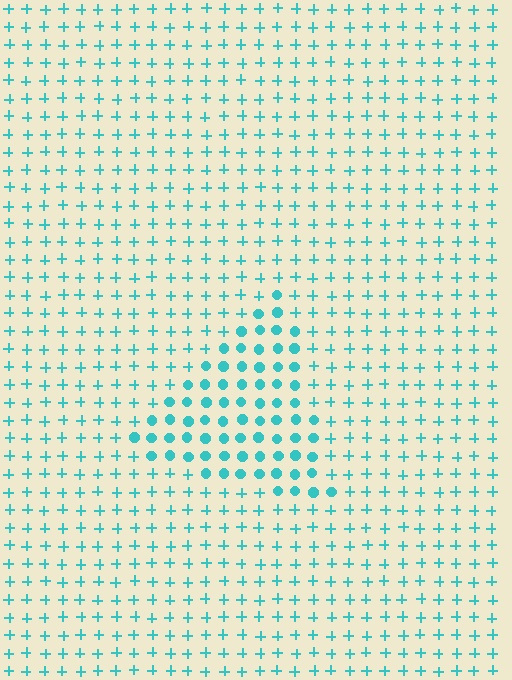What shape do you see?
I see a triangle.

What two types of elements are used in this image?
The image uses circles inside the triangle region and plus signs outside it.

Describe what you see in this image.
The image is filled with small cyan elements arranged in a uniform grid. A triangle-shaped region contains circles, while the surrounding area contains plus signs. The boundary is defined purely by the change in element shape.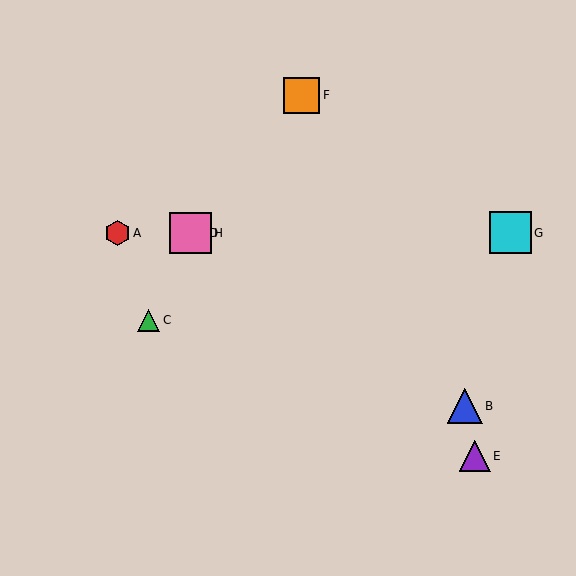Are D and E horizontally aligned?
No, D is at y≈233 and E is at y≈456.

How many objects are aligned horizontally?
4 objects (A, D, G, H) are aligned horizontally.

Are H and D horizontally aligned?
Yes, both are at y≈233.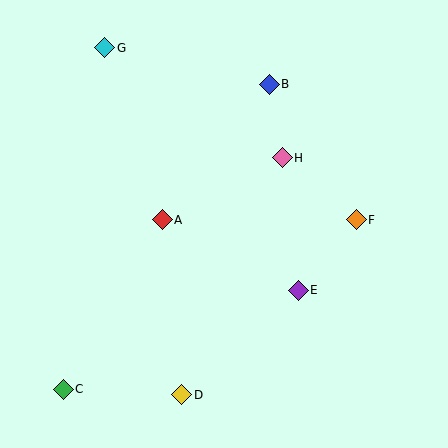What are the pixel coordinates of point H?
Point H is at (282, 158).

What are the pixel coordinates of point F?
Point F is at (356, 220).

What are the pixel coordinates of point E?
Point E is at (298, 290).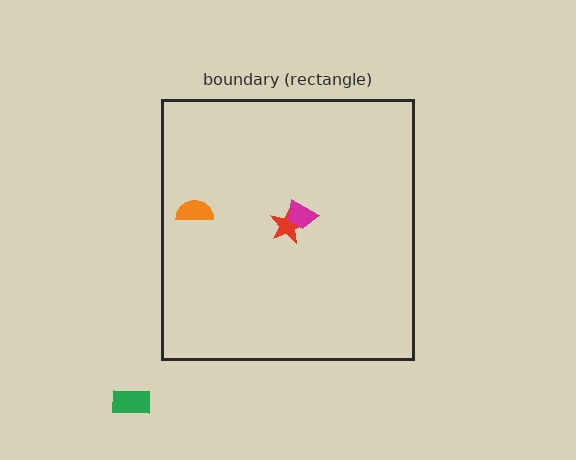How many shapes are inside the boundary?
3 inside, 1 outside.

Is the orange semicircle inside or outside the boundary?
Inside.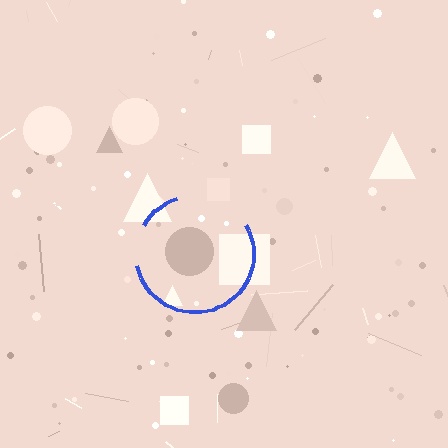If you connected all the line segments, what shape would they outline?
They would outline a circle.